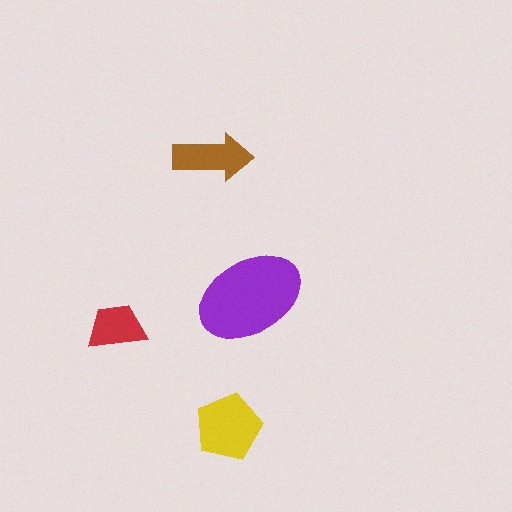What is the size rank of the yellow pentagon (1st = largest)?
2nd.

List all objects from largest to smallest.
The purple ellipse, the yellow pentagon, the brown arrow, the red trapezoid.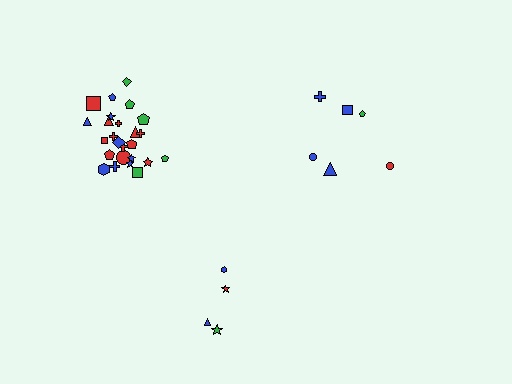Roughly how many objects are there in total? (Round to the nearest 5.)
Roughly 35 objects in total.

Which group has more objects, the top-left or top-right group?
The top-left group.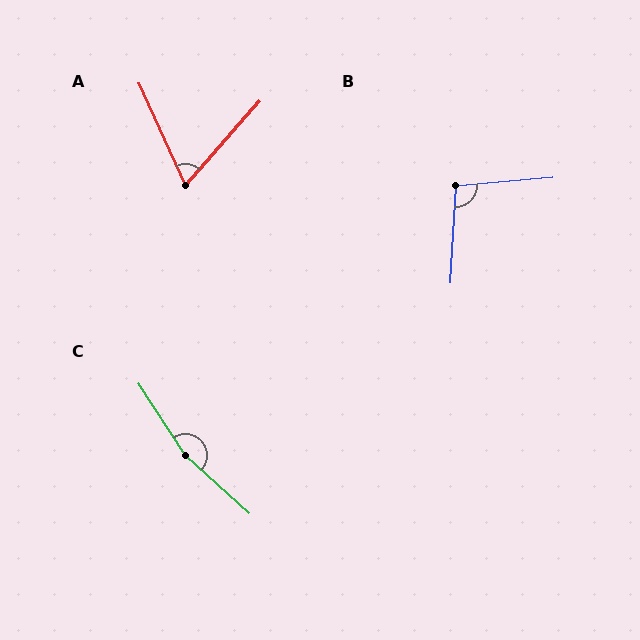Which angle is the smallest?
A, at approximately 66 degrees.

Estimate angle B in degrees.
Approximately 98 degrees.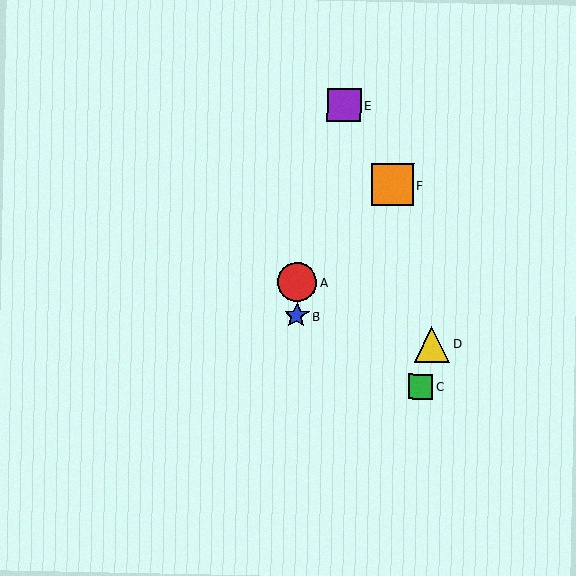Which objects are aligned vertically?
Objects A, B are aligned vertically.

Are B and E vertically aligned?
No, B is at x≈297 and E is at x≈344.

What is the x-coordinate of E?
Object E is at x≈344.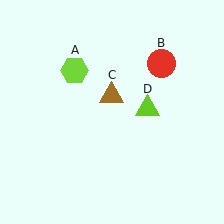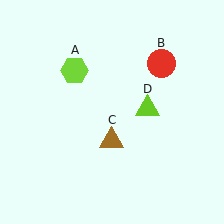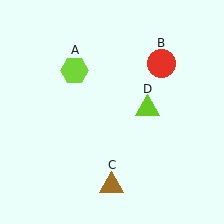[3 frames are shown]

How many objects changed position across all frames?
1 object changed position: brown triangle (object C).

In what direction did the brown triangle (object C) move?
The brown triangle (object C) moved down.